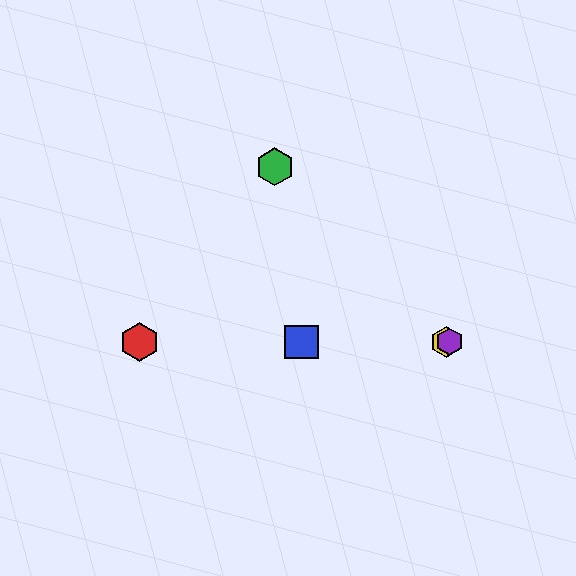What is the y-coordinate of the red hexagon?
The red hexagon is at y≈342.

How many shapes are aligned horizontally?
4 shapes (the red hexagon, the blue square, the yellow hexagon, the purple hexagon) are aligned horizontally.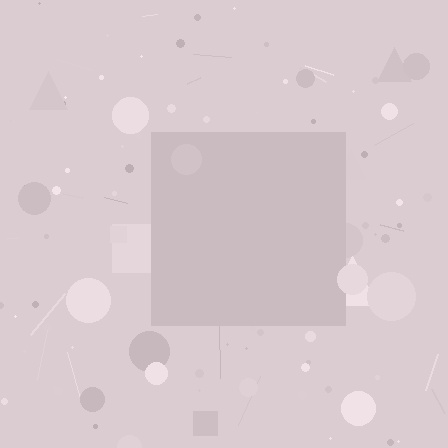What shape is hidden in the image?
A square is hidden in the image.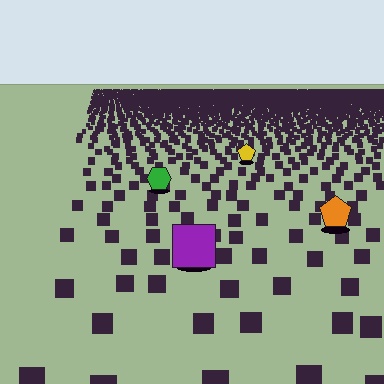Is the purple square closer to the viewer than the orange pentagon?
Yes. The purple square is closer — you can tell from the texture gradient: the ground texture is coarser near it.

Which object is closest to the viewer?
The purple square is closest. The texture marks near it are larger and more spread out.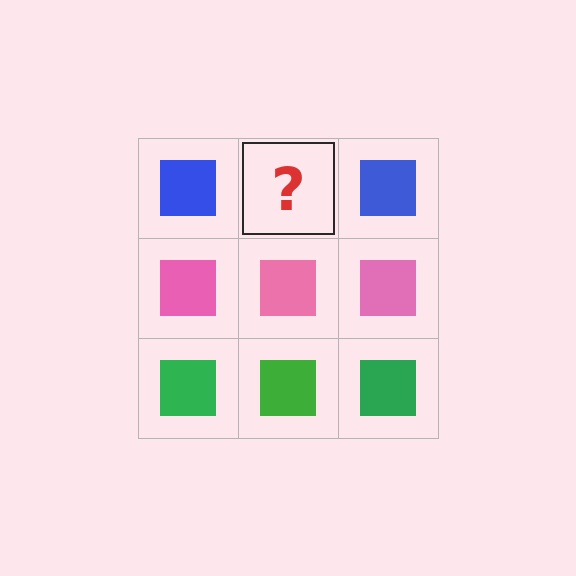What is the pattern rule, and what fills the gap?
The rule is that each row has a consistent color. The gap should be filled with a blue square.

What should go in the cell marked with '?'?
The missing cell should contain a blue square.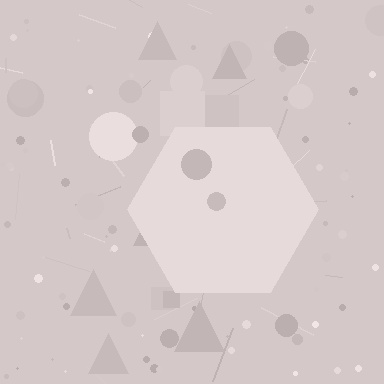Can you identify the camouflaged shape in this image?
The camouflaged shape is a hexagon.